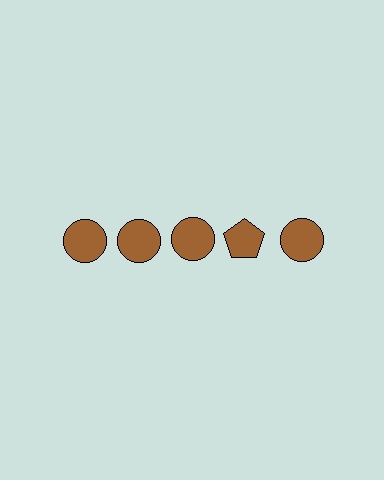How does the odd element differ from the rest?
It has a different shape: pentagon instead of circle.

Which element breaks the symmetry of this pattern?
The brown pentagon in the top row, second from right column breaks the symmetry. All other shapes are brown circles.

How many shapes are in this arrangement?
There are 5 shapes arranged in a grid pattern.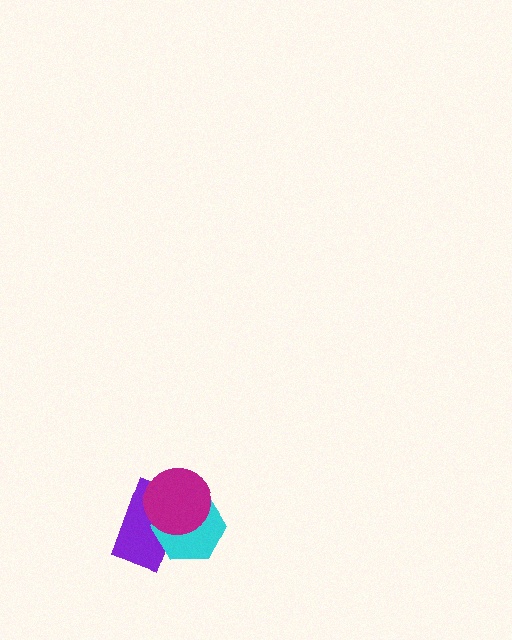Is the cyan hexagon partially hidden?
Yes, it is partially covered by another shape.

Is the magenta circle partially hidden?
No, no other shape covers it.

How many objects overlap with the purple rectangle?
2 objects overlap with the purple rectangle.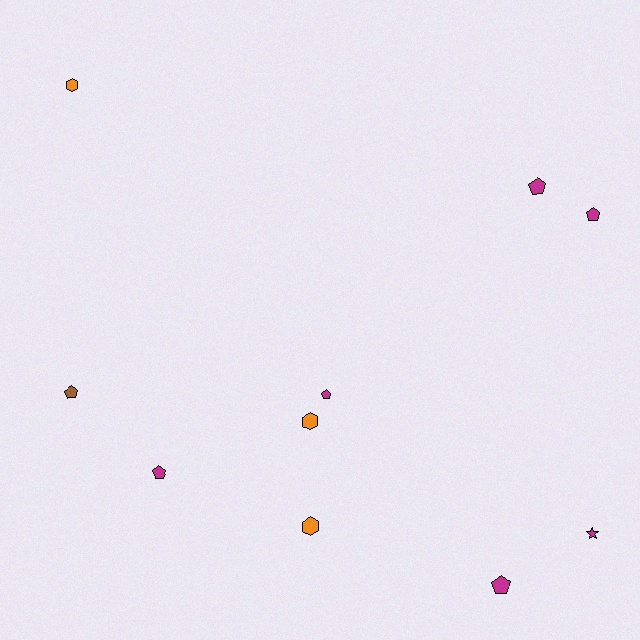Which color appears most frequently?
Magenta, with 6 objects.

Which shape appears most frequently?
Pentagon, with 6 objects.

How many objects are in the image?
There are 10 objects.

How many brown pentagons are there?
There is 1 brown pentagon.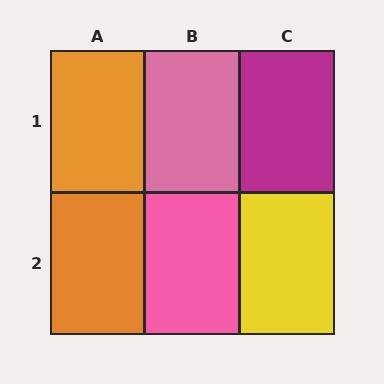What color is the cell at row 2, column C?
Yellow.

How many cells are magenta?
1 cell is magenta.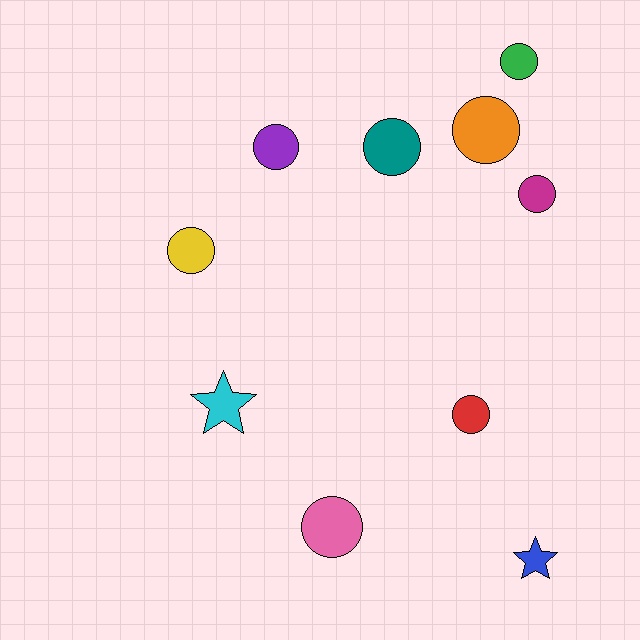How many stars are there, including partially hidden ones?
There are 2 stars.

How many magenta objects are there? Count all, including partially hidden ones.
There is 1 magenta object.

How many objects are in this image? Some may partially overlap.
There are 10 objects.